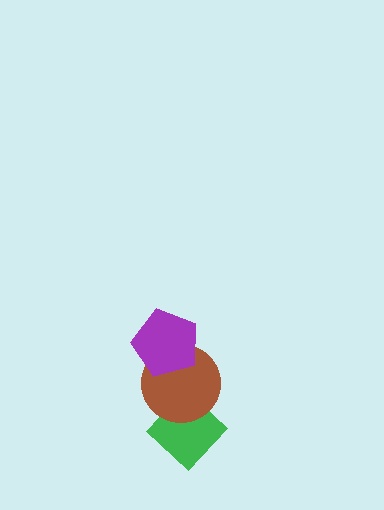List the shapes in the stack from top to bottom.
From top to bottom: the purple pentagon, the brown circle, the green diamond.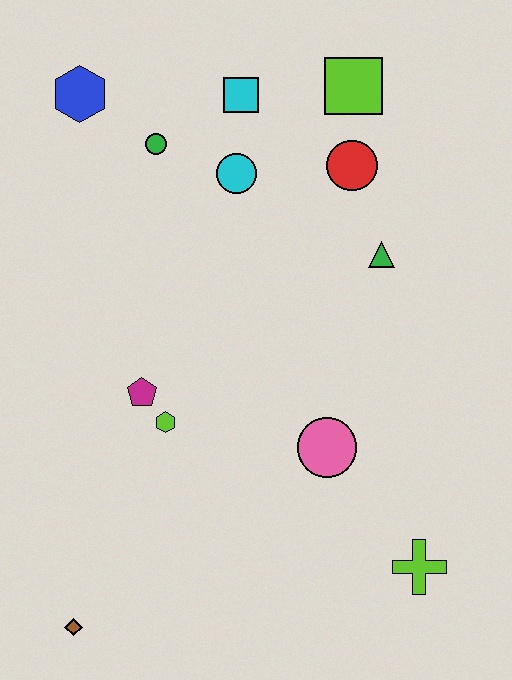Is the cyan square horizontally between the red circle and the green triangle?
No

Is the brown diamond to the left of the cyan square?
Yes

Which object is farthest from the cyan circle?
The brown diamond is farthest from the cyan circle.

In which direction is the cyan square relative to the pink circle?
The cyan square is above the pink circle.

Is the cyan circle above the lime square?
No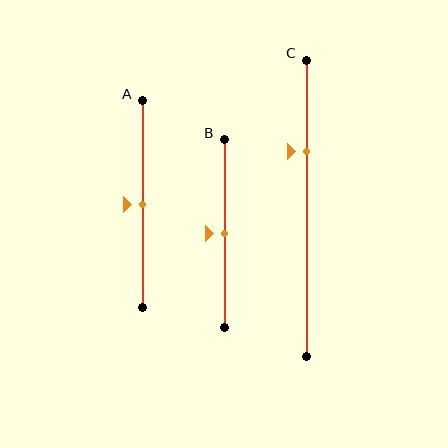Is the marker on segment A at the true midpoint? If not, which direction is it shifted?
Yes, the marker on segment A is at the true midpoint.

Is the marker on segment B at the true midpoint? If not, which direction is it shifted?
Yes, the marker on segment B is at the true midpoint.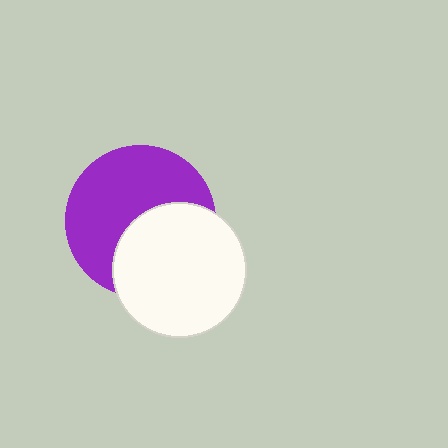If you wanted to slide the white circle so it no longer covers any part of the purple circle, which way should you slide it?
Slide it toward the lower-right — that is the most direct way to separate the two shapes.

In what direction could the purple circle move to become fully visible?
The purple circle could move toward the upper-left. That would shift it out from behind the white circle entirely.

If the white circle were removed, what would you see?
You would see the complete purple circle.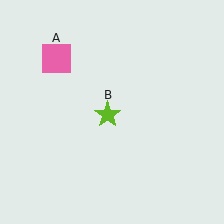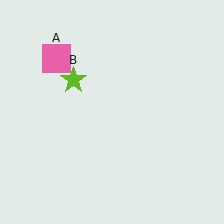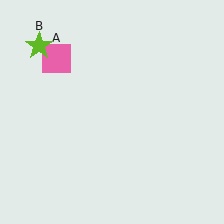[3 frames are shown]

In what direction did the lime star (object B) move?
The lime star (object B) moved up and to the left.